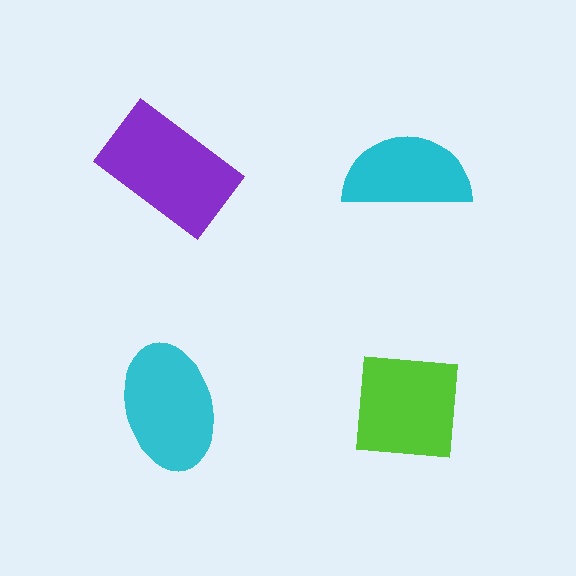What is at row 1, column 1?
A purple rectangle.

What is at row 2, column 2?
A lime square.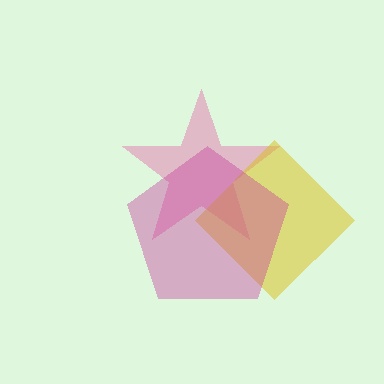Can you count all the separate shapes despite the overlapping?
Yes, there are 3 separate shapes.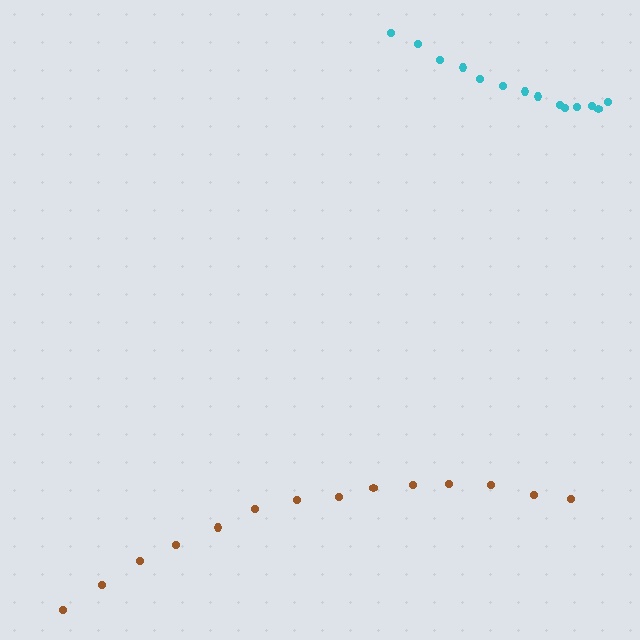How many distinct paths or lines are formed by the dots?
There are 2 distinct paths.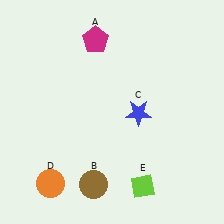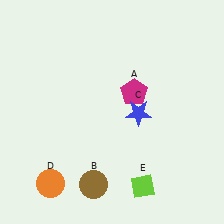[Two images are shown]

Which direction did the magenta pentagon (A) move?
The magenta pentagon (A) moved down.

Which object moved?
The magenta pentagon (A) moved down.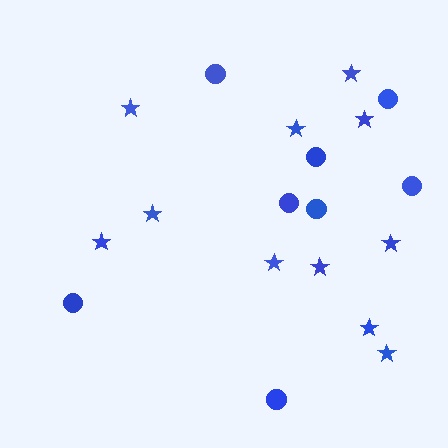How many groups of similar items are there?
There are 2 groups: one group of stars (11) and one group of circles (8).